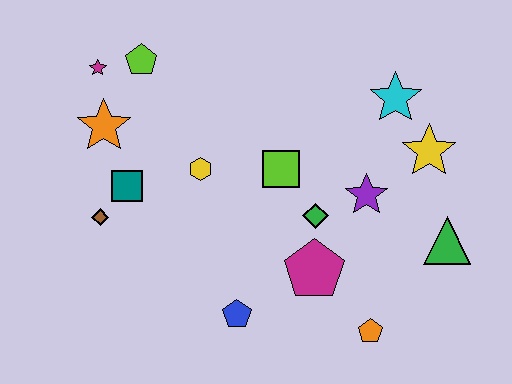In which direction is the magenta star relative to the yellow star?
The magenta star is to the left of the yellow star.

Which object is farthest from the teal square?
The green triangle is farthest from the teal square.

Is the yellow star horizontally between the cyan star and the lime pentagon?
No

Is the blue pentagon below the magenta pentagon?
Yes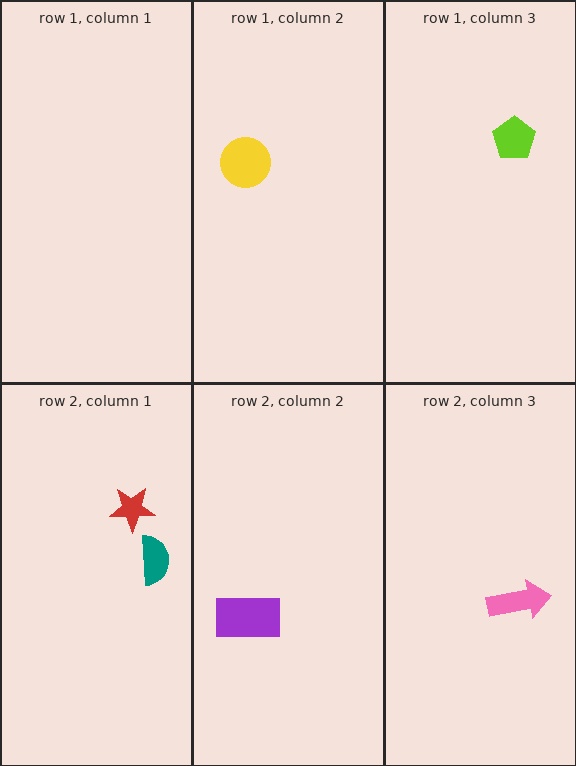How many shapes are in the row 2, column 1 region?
2.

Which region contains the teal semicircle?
The row 2, column 1 region.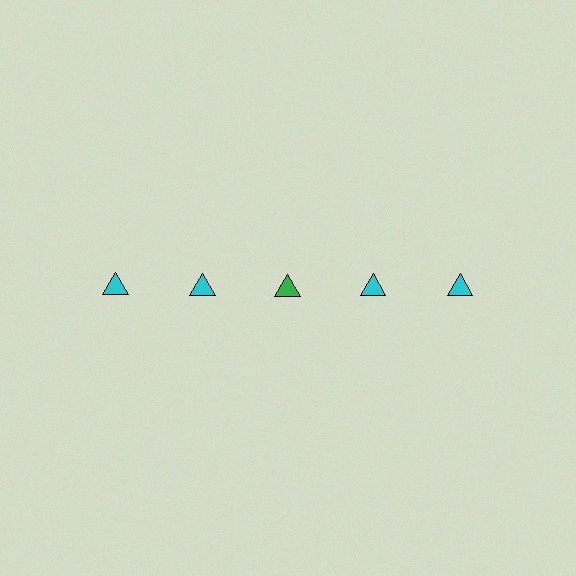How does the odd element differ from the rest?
It has a different color: green instead of cyan.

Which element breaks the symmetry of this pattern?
The green triangle in the top row, center column breaks the symmetry. All other shapes are cyan triangles.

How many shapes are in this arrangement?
There are 5 shapes arranged in a grid pattern.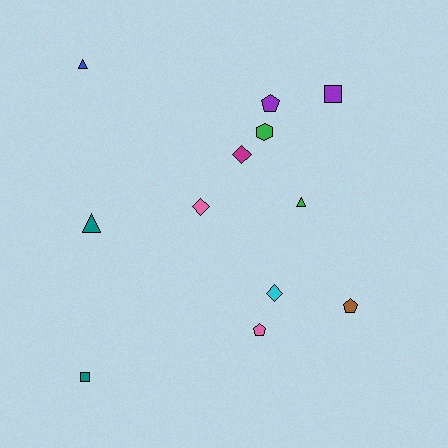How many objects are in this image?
There are 12 objects.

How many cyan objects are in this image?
There is 1 cyan object.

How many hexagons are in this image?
There is 1 hexagon.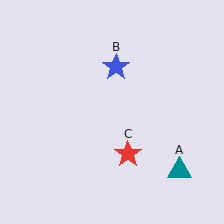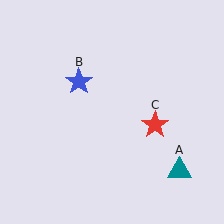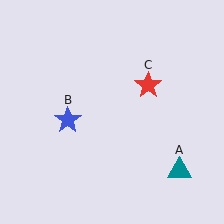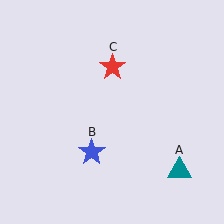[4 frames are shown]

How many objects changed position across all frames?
2 objects changed position: blue star (object B), red star (object C).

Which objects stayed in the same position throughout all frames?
Teal triangle (object A) remained stationary.